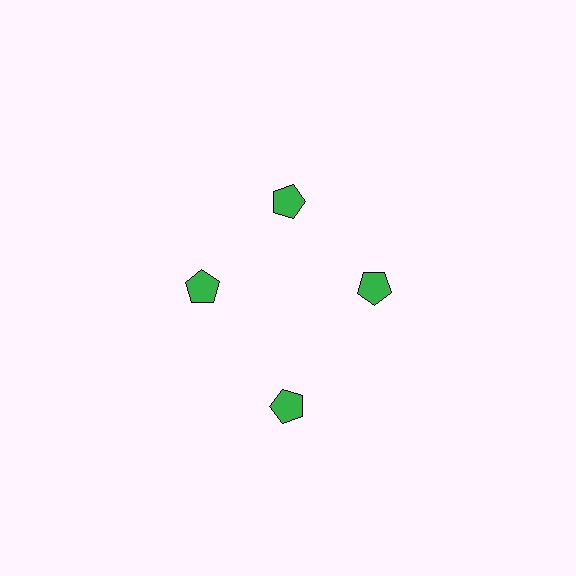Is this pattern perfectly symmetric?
No. The 4 green pentagons are arranged in a ring, but one element near the 6 o'clock position is pushed outward from the center, breaking the 4-fold rotational symmetry.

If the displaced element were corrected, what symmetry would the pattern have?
It would have 4-fold rotational symmetry — the pattern would map onto itself every 90 degrees.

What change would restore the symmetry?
The symmetry would be restored by moving it inward, back onto the ring so that all 4 pentagons sit at equal angles and equal distance from the center.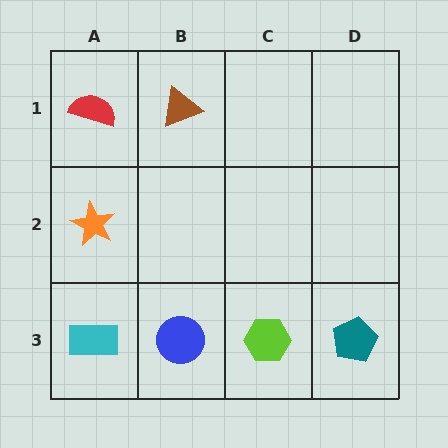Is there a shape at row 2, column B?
No, that cell is empty.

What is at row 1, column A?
A red semicircle.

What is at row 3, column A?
A cyan rectangle.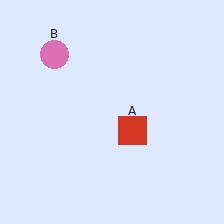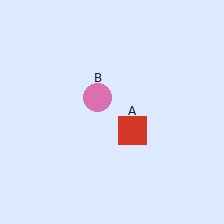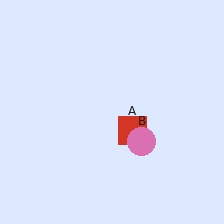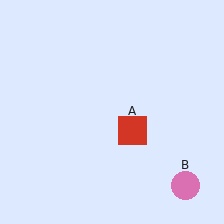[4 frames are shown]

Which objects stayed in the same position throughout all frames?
Red square (object A) remained stationary.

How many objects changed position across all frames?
1 object changed position: pink circle (object B).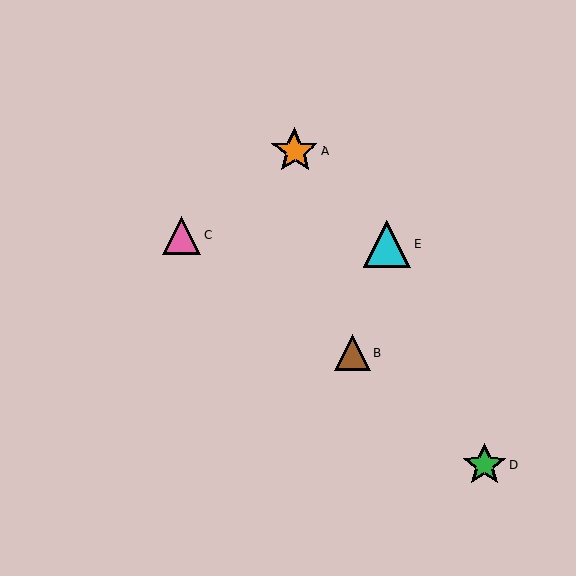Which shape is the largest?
The cyan triangle (labeled E) is the largest.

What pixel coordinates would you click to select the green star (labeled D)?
Click at (484, 465) to select the green star D.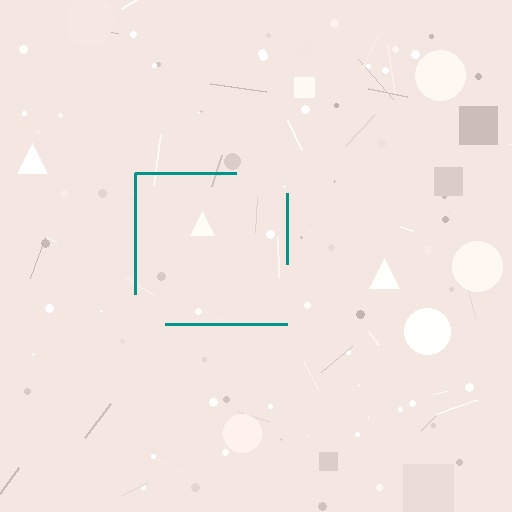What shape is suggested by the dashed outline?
The dashed outline suggests a square.